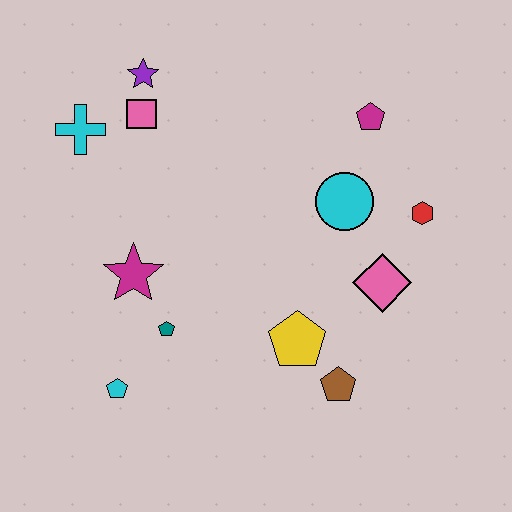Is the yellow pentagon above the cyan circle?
No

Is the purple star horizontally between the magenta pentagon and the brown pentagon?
No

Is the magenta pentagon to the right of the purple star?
Yes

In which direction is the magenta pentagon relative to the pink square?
The magenta pentagon is to the right of the pink square.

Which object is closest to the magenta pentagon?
The cyan circle is closest to the magenta pentagon.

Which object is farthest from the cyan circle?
The cyan pentagon is farthest from the cyan circle.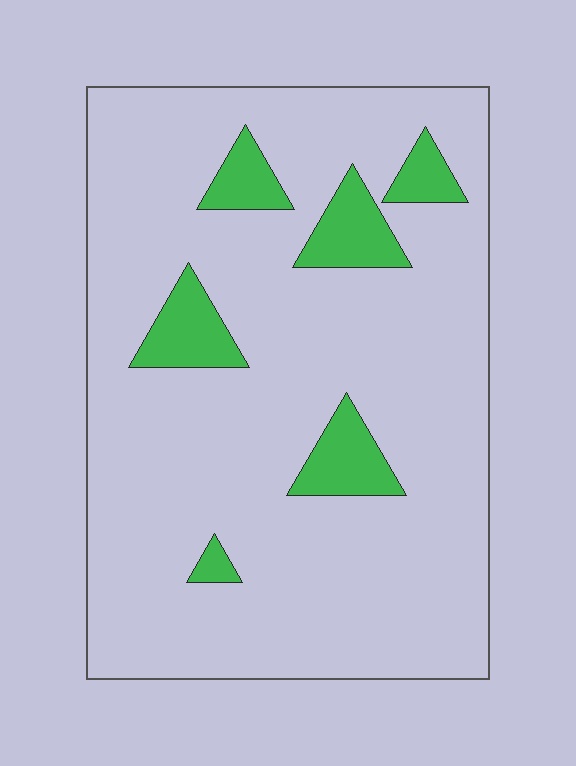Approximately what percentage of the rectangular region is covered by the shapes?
Approximately 10%.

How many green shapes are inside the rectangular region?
6.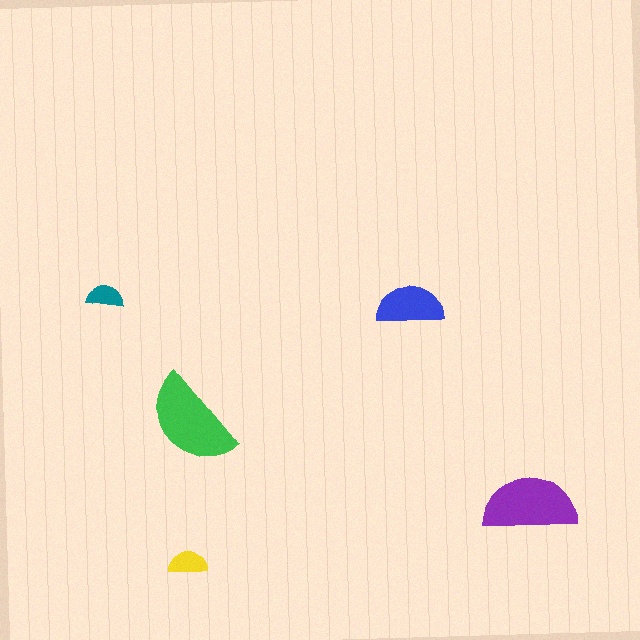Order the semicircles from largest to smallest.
the green one, the purple one, the blue one, the yellow one, the teal one.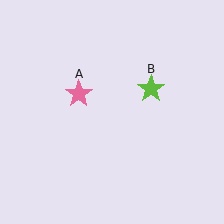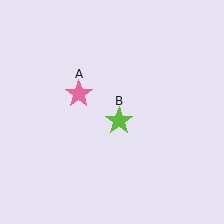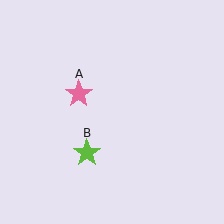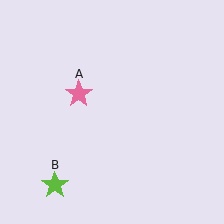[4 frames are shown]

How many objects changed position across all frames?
1 object changed position: lime star (object B).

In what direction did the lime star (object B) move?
The lime star (object B) moved down and to the left.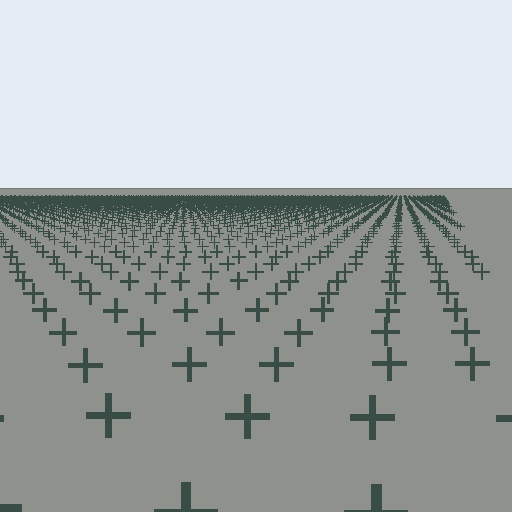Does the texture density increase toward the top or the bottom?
Density increases toward the top.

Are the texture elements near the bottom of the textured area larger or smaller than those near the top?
Larger. Near the bottom, elements are closer to the viewer and appear at a bigger on-screen size.